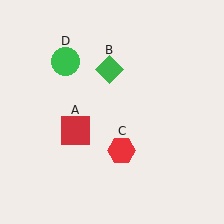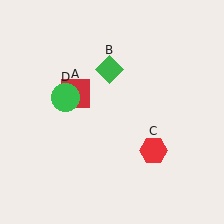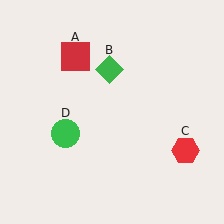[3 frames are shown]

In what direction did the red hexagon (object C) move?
The red hexagon (object C) moved right.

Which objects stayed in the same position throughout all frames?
Green diamond (object B) remained stationary.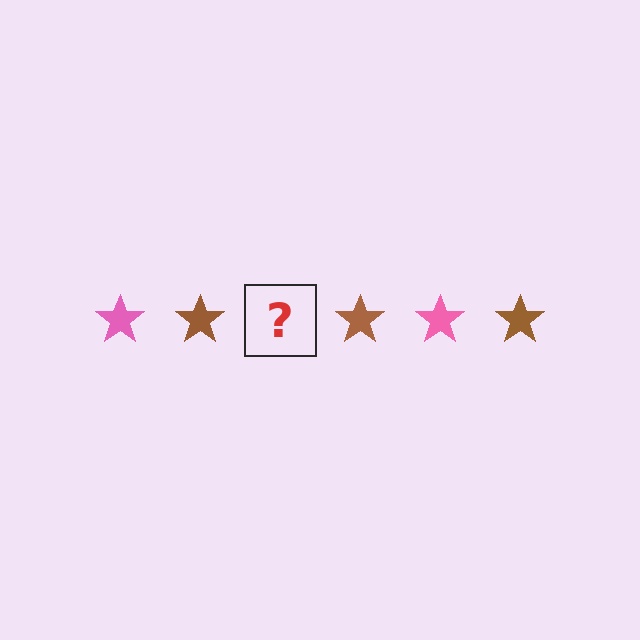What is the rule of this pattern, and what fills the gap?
The rule is that the pattern cycles through pink, brown stars. The gap should be filled with a pink star.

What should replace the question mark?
The question mark should be replaced with a pink star.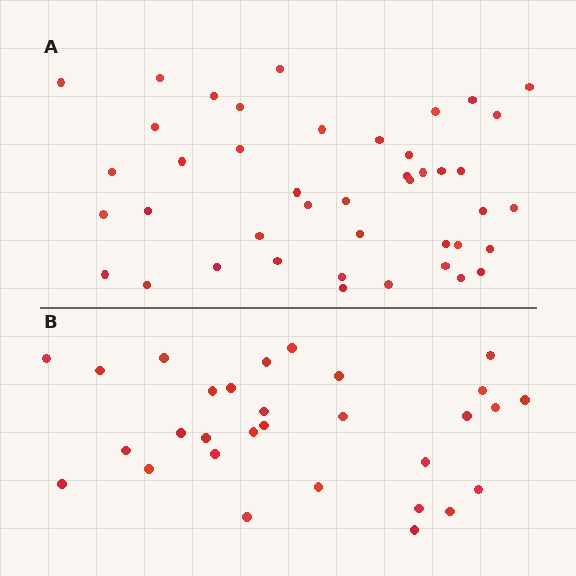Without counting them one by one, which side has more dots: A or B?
Region A (the top region) has more dots.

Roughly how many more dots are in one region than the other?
Region A has approximately 15 more dots than region B.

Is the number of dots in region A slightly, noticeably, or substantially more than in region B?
Region A has noticeably more, but not dramatically so. The ratio is roughly 1.4 to 1.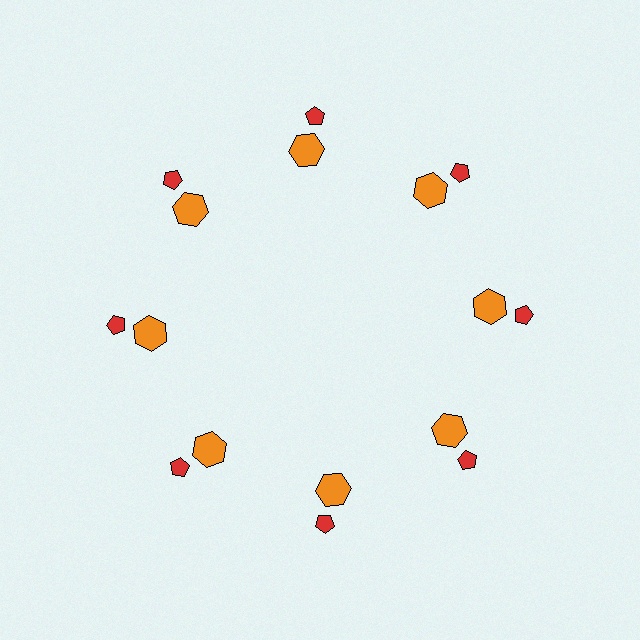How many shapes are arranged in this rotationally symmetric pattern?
There are 16 shapes, arranged in 8 groups of 2.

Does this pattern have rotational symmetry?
Yes, this pattern has 8-fold rotational symmetry. It looks the same after rotating 45 degrees around the center.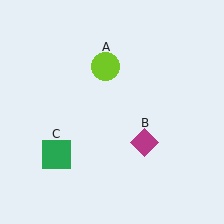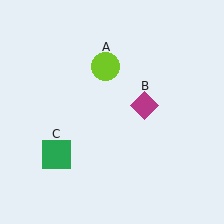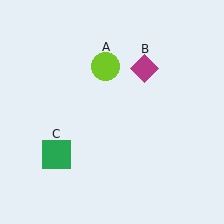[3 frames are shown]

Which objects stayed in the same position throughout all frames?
Lime circle (object A) and green square (object C) remained stationary.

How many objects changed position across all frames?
1 object changed position: magenta diamond (object B).